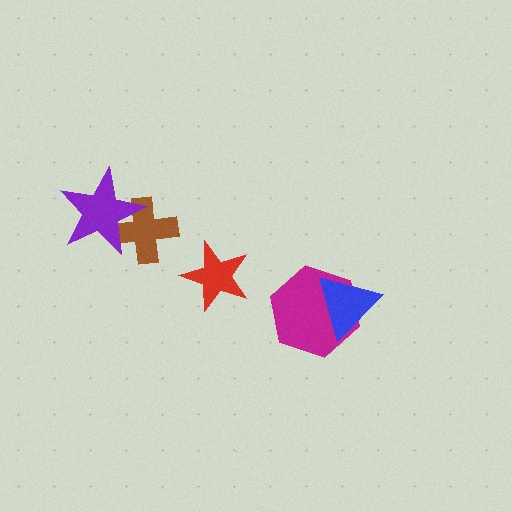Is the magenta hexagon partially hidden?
Yes, it is partially covered by another shape.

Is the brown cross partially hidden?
Yes, it is partially covered by another shape.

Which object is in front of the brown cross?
The purple star is in front of the brown cross.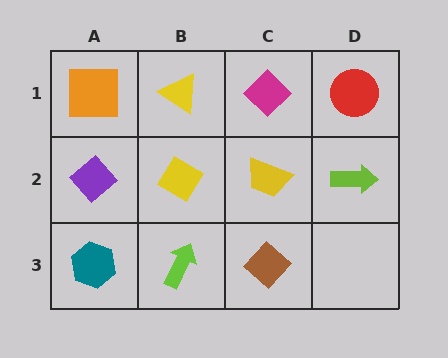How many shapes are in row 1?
4 shapes.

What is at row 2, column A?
A purple diamond.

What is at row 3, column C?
A brown diamond.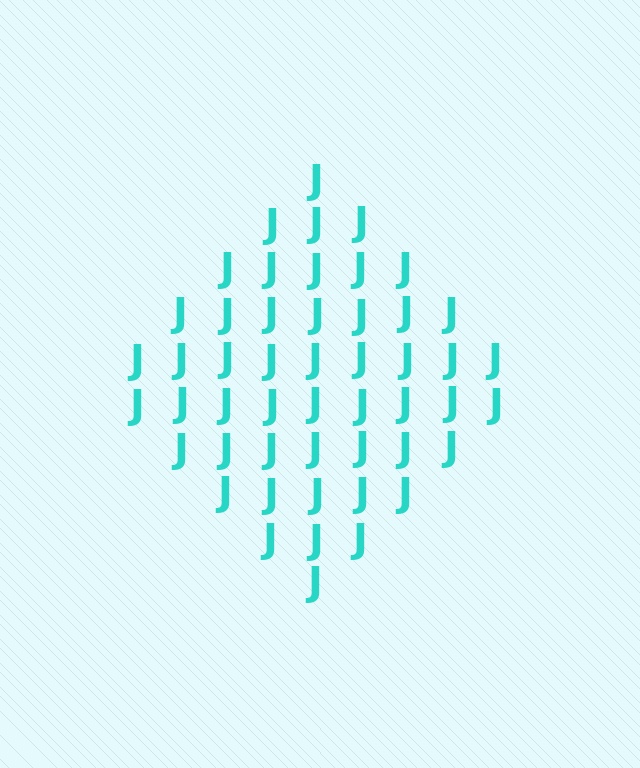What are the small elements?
The small elements are letter J's.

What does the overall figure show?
The overall figure shows a diamond.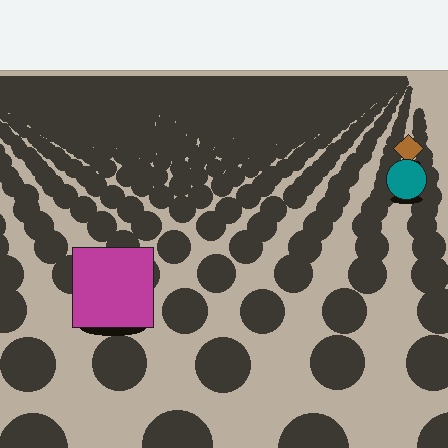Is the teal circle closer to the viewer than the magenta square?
No. The magenta square is closer — you can tell from the texture gradient: the ground texture is coarser near it.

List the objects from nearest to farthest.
From nearest to farthest: the magenta square, the teal circle, the brown diamond.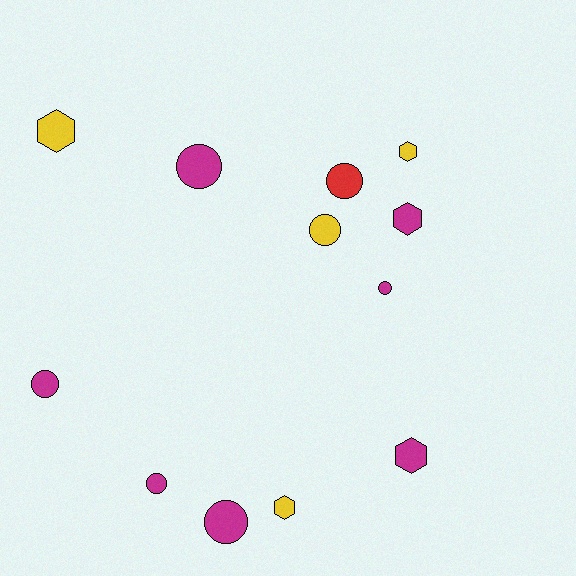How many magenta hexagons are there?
There are 2 magenta hexagons.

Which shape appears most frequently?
Circle, with 7 objects.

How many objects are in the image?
There are 12 objects.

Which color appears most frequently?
Magenta, with 7 objects.